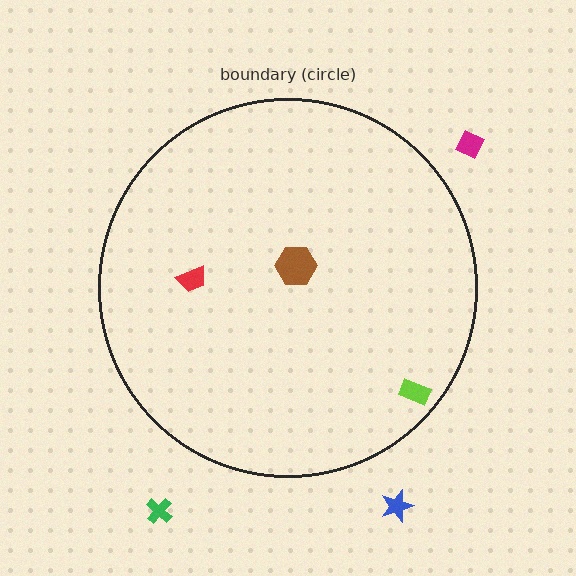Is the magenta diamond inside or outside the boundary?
Outside.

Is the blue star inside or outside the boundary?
Outside.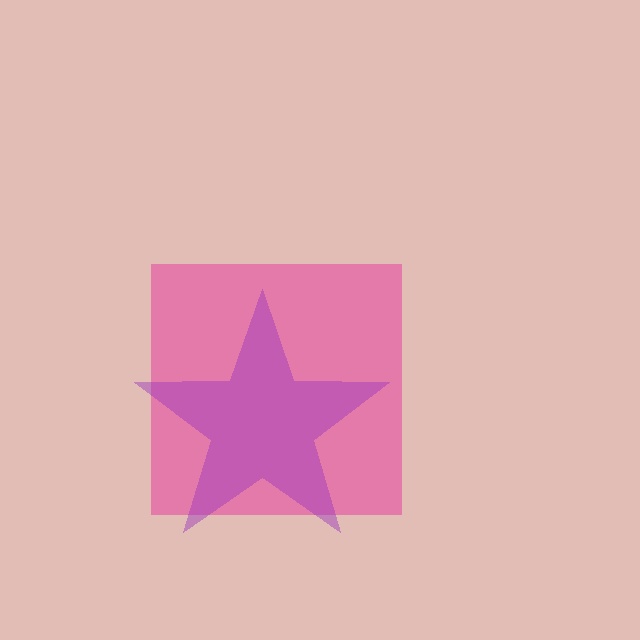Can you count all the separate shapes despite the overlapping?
Yes, there are 2 separate shapes.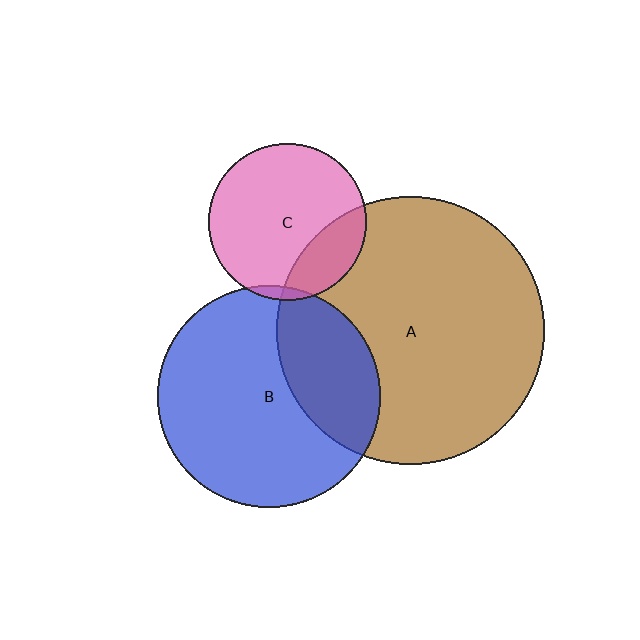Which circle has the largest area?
Circle A (brown).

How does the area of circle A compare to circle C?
Approximately 2.9 times.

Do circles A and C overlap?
Yes.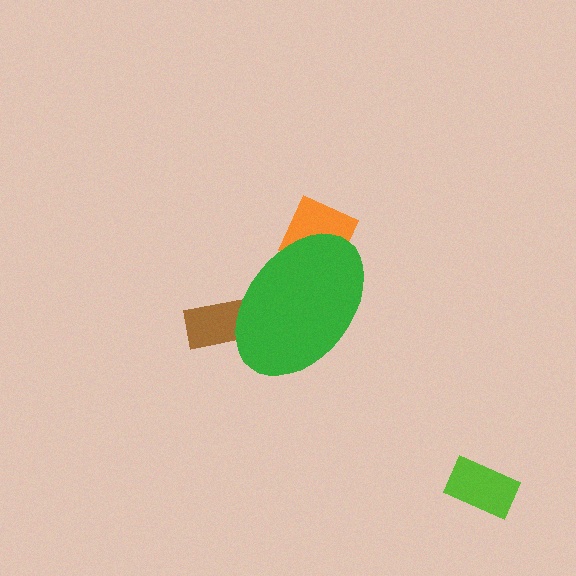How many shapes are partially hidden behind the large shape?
2 shapes are partially hidden.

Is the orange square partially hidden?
Yes, the orange square is partially hidden behind the green ellipse.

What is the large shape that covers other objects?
A green ellipse.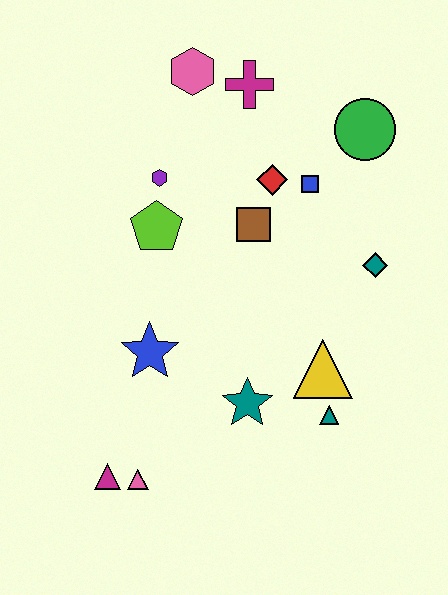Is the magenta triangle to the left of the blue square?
Yes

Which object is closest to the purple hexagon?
The lime pentagon is closest to the purple hexagon.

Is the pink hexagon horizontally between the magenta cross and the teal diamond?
No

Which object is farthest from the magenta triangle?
The green circle is farthest from the magenta triangle.